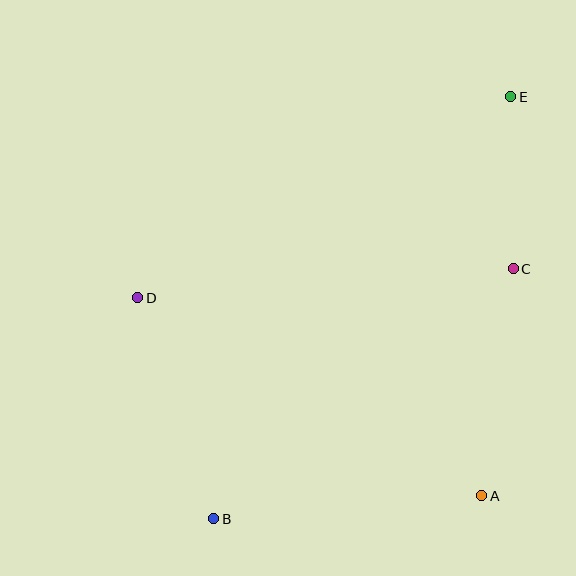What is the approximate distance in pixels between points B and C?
The distance between B and C is approximately 390 pixels.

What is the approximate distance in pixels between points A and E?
The distance between A and E is approximately 400 pixels.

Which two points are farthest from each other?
Points B and E are farthest from each other.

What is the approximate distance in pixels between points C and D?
The distance between C and D is approximately 377 pixels.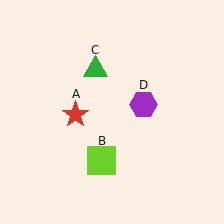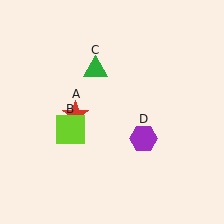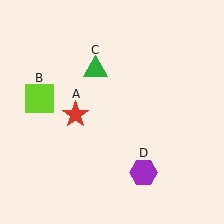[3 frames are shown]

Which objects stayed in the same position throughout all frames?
Red star (object A) and green triangle (object C) remained stationary.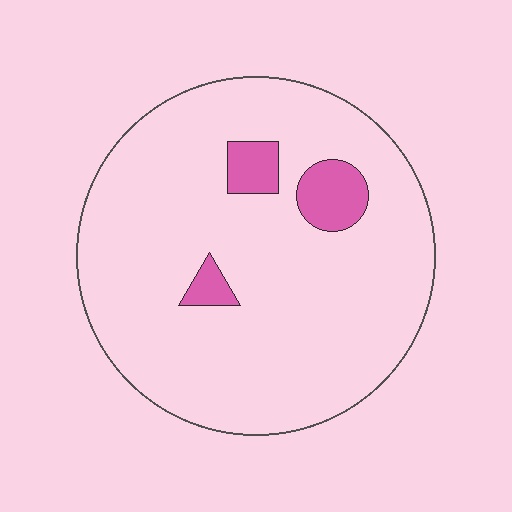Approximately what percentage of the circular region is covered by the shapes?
Approximately 10%.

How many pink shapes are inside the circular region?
3.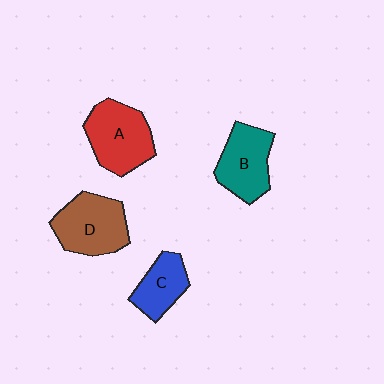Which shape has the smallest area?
Shape C (blue).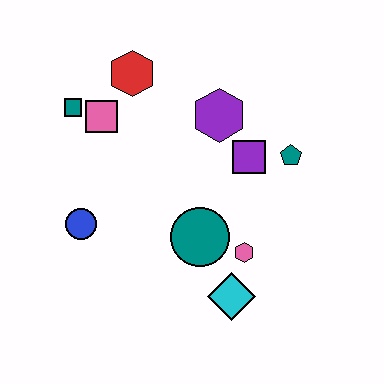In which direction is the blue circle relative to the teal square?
The blue circle is below the teal square.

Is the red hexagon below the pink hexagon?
No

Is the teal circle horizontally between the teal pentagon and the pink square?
Yes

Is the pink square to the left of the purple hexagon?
Yes